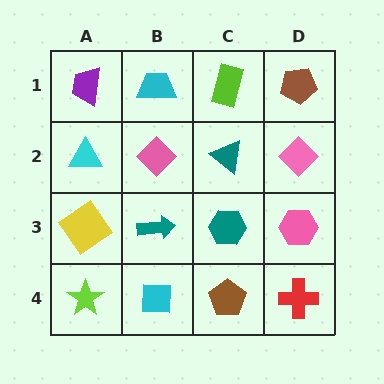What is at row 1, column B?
A cyan trapezoid.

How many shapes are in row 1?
4 shapes.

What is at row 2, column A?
A cyan triangle.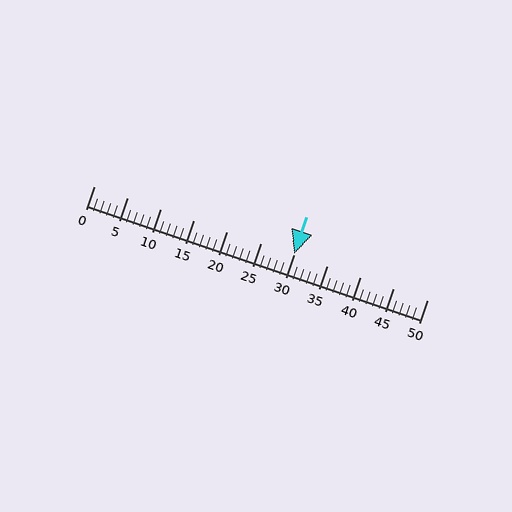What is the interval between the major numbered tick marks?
The major tick marks are spaced 5 units apart.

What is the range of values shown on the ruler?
The ruler shows values from 0 to 50.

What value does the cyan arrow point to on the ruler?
The cyan arrow points to approximately 30.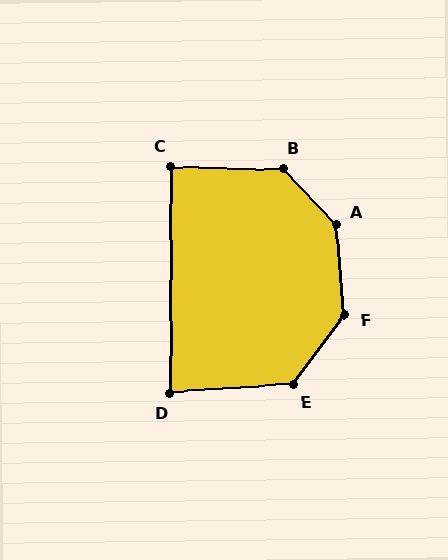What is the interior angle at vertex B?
Approximately 136 degrees (obtuse).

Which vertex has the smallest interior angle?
D, at approximately 86 degrees.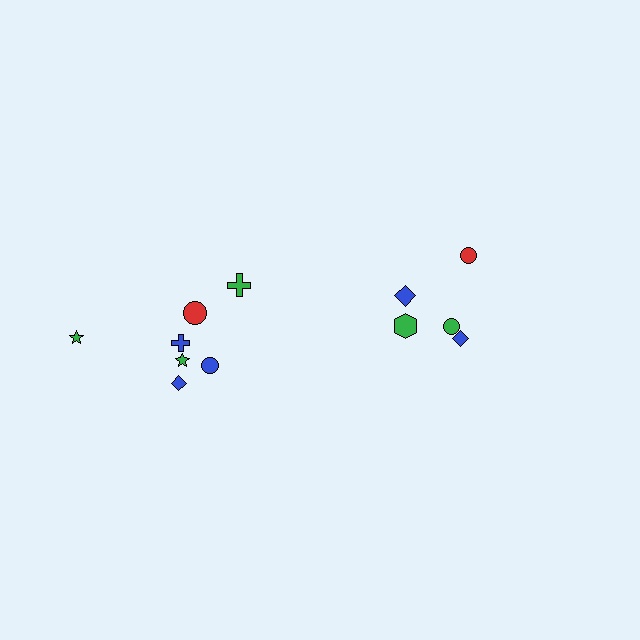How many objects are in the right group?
There are 5 objects.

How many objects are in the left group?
There are 7 objects.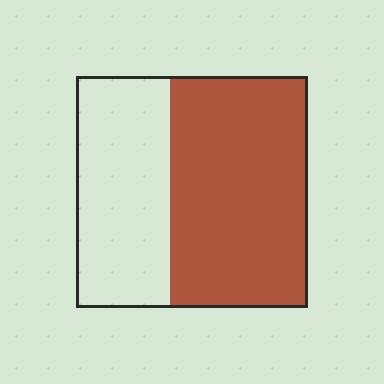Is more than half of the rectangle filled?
Yes.